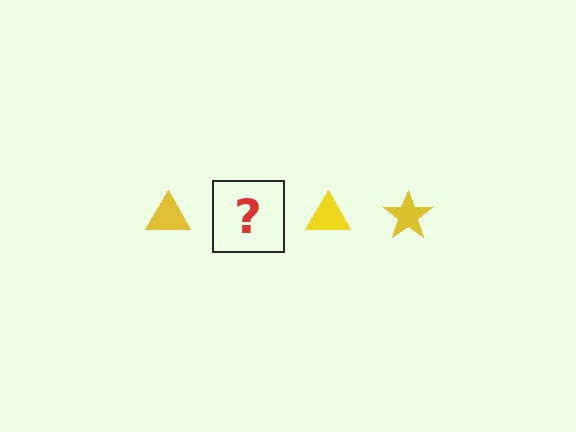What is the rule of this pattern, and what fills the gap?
The rule is that the pattern cycles through triangle, star shapes in yellow. The gap should be filled with a yellow star.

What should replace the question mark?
The question mark should be replaced with a yellow star.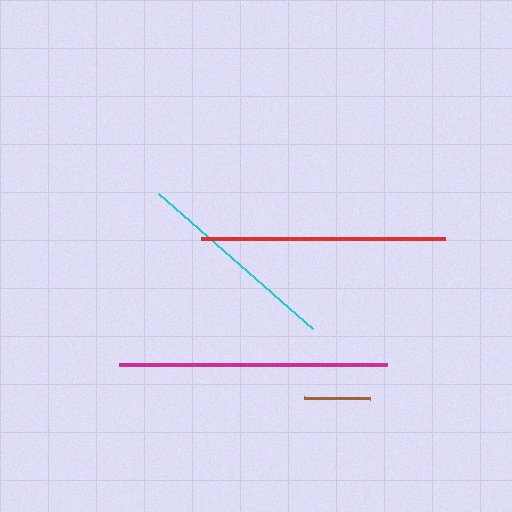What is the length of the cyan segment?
The cyan segment is approximately 205 pixels long.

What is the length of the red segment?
The red segment is approximately 244 pixels long.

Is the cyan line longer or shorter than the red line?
The red line is longer than the cyan line.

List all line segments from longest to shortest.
From longest to shortest: magenta, red, cyan, brown.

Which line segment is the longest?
The magenta line is the longest at approximately 268 pixels.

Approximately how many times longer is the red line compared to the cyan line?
The red line is approximately 1.2 times the length of the cyan line.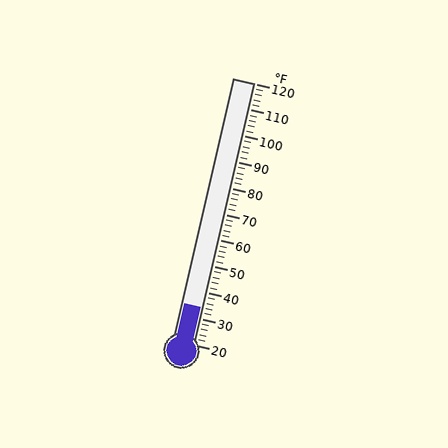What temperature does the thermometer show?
The thermometer shows approximately 34°F.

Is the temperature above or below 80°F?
The temperature is below 80°F.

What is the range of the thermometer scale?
The thermometer scale ranges from 20°F to 120°F.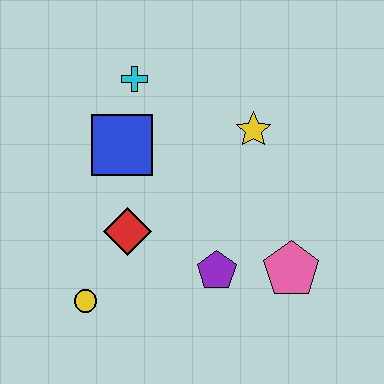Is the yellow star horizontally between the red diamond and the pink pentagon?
Yes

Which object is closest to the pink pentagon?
The purple pentagon is closest to the pink pentagon.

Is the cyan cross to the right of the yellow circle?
Yes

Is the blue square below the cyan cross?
Yes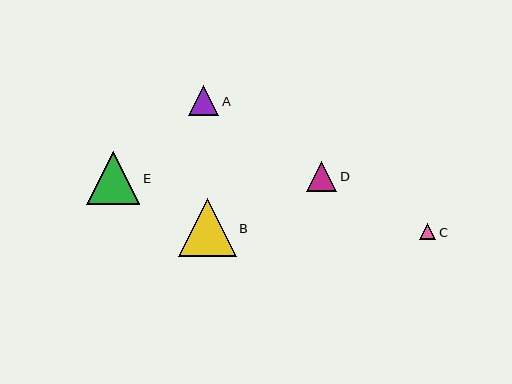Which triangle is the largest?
Triangle B is the largest with a size of approximately 57 pixels.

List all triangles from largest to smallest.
From largest to smallest: B, E, A, D, C.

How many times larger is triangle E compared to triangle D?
Triangle E is approximately 1.8 times the size of triangle D.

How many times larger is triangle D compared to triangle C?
Triangle D is approximately 1.9 times the size of triangle C.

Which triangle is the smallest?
Triangle C is the smallest with a size of approximately 16 pixels.